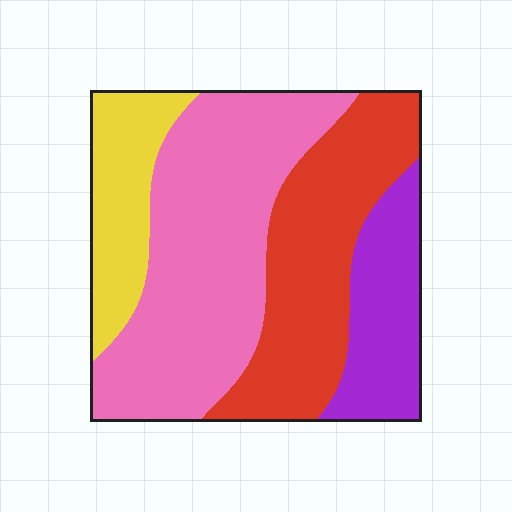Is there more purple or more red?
Red.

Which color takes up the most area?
Pink, at roughly 40%.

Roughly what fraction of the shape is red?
Red covers 29% of the shape.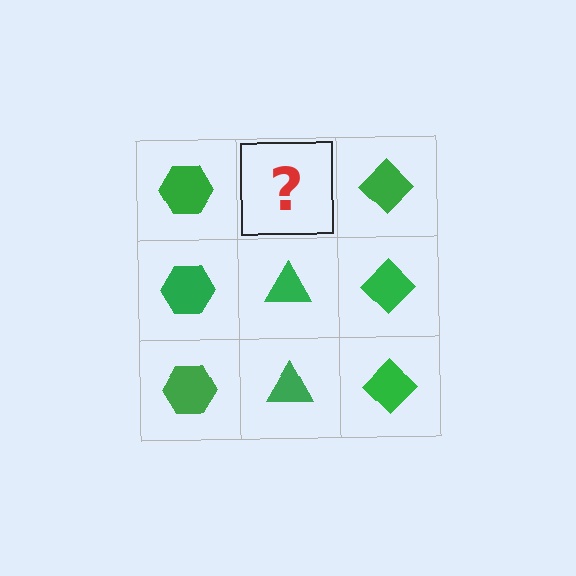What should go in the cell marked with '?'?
The missing cell should contain a green triangle.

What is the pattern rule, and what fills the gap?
The rule is that each column has a consistent shape. The gap should be filled with a green triangle.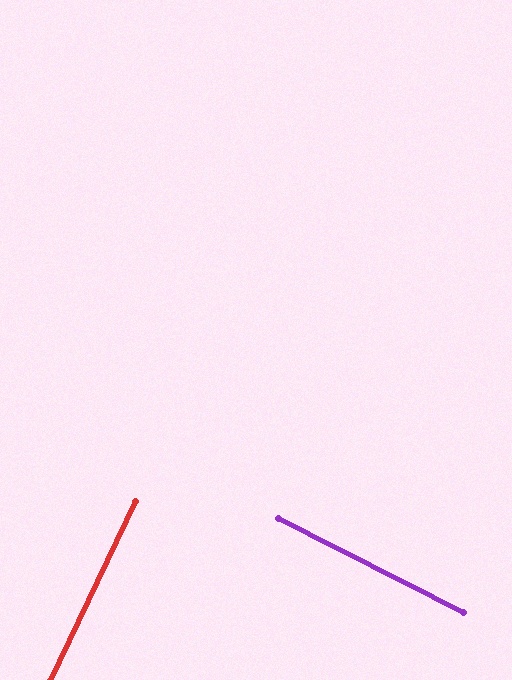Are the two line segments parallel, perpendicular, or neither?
Perpendicular — they meet at approximately 88°.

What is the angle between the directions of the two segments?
Approximately 88 degrees.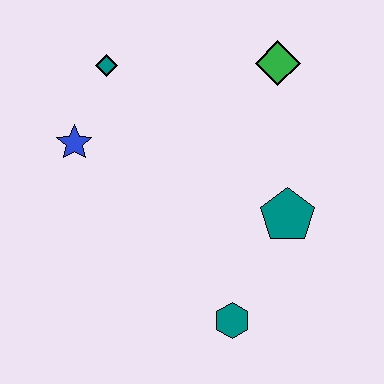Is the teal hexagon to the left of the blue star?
No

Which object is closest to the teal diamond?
The blue star is closest to the teal diamond.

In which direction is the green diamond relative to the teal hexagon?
The green diamond is above the teal hexagon.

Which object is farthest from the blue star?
The teal hexagon is farthest from the blue star.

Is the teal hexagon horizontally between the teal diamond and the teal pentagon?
Yes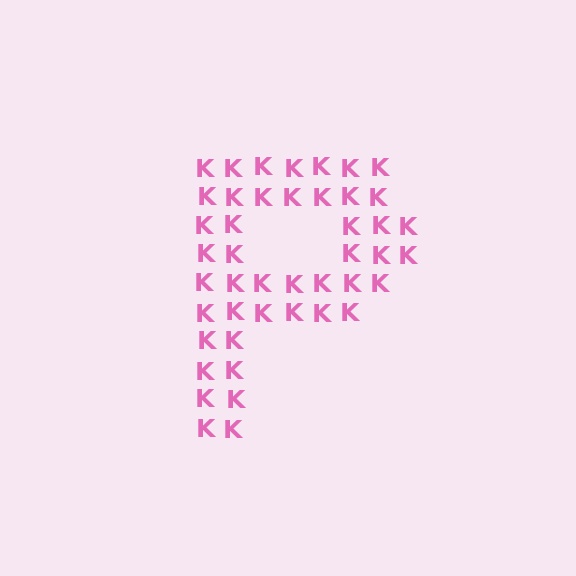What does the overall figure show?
The overall figure shows the letter P.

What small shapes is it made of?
It is made of small letter K's.